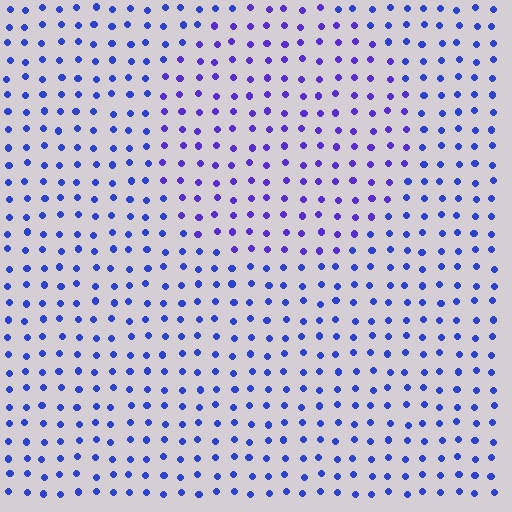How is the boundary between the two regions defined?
The boundary is defined purely by a slight shift in hue (about 26 degrees). Spacing, size, and orientation are identical on both sides.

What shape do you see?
I see a circle.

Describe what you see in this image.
The image is filled with small blue elements in a uniform arrangement. A circle-shaped region is visible where the elements are tinted to a slightly different hue, forming a subtle color boundary.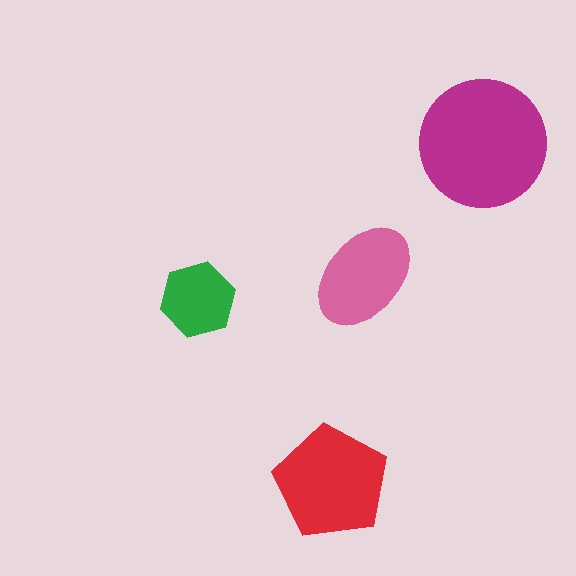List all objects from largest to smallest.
The magenta circle, the red pentagon, the pink ellipse, the green hexagon.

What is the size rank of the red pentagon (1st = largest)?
2nd.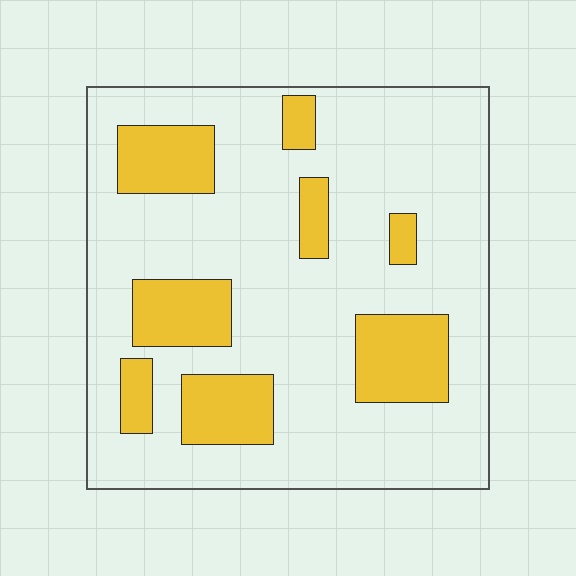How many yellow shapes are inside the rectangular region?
8.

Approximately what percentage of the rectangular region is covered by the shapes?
Approximately 25%.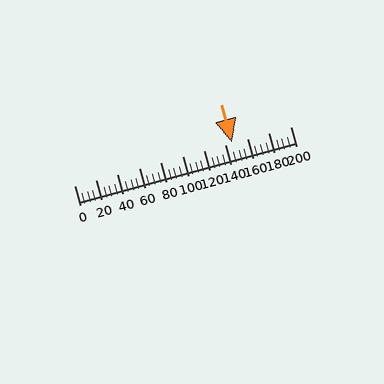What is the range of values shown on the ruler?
The ruler shows values from 0 to 200.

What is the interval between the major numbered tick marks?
The major tick marks are spaced 20 units apart.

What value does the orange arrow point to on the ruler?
The orange arrow points to approximately 146.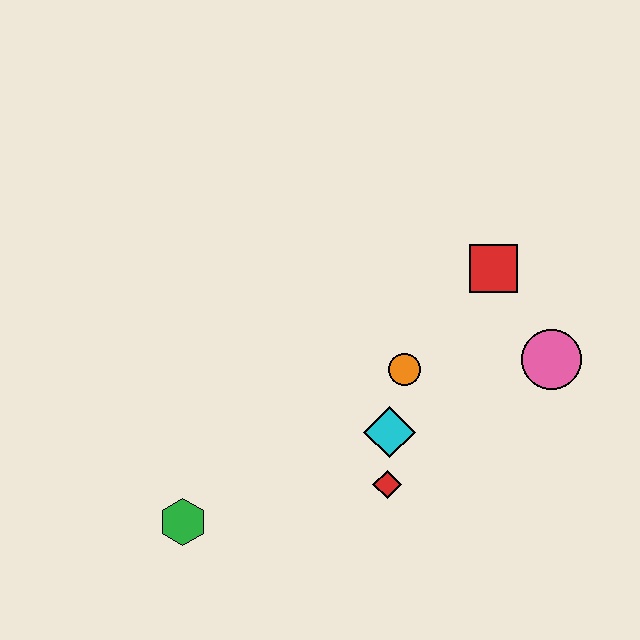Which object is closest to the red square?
The pink circle is closest to the red square.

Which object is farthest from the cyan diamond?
The green hexagon is farthest from the cyan diamond.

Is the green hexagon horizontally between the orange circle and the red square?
No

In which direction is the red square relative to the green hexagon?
The red square is to the right of the green hexagon.